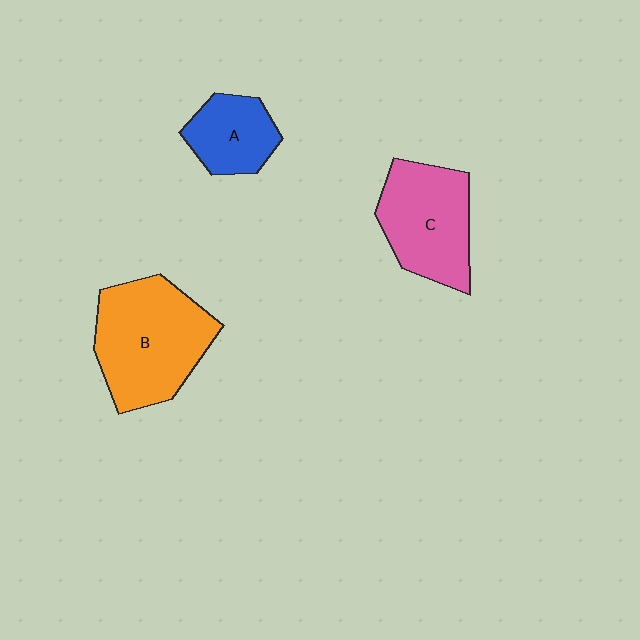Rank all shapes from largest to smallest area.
From largest to smallest: B (orange), C (pink), A (blue).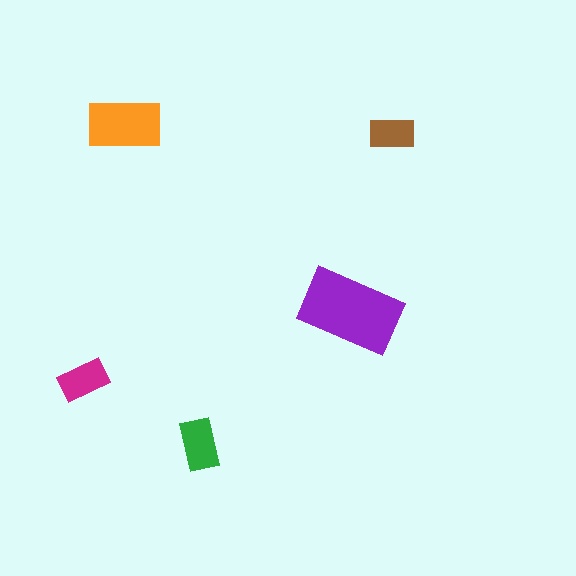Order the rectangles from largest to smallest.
the purple one, the orange one, the green one, the magenta one, the brown one.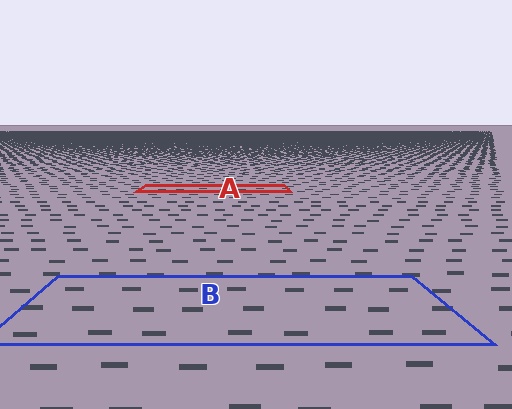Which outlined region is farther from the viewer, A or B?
Region A is farther from the viewer — the texture elements inside it appear smaller and more densely packed.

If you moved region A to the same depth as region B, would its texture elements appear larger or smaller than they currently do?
They would appear larger. At a closer depth, the same texture elements are projected at a bigger on-screen size.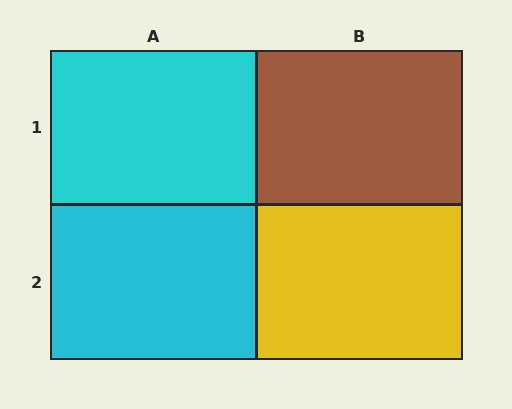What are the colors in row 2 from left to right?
Cyan, yellow.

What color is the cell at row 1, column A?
Cyan.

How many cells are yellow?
1 cell is yellow.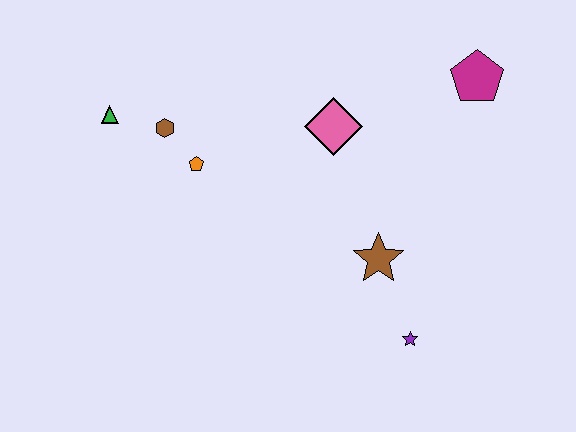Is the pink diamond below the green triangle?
Yes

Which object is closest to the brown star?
The purple star is closest to the brown star.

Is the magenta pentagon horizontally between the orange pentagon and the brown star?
No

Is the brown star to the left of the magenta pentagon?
Yes